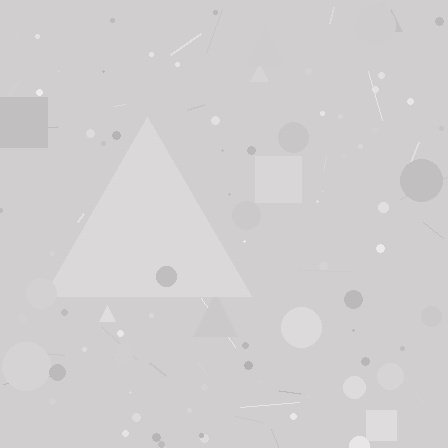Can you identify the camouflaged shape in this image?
The camouflaged shape is a triangle.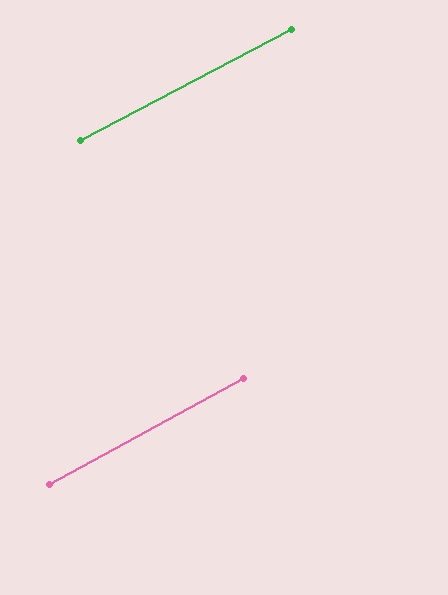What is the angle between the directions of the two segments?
Approximately 1 degree.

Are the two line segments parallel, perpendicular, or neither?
Parallel — their directions differ by only 1.4°.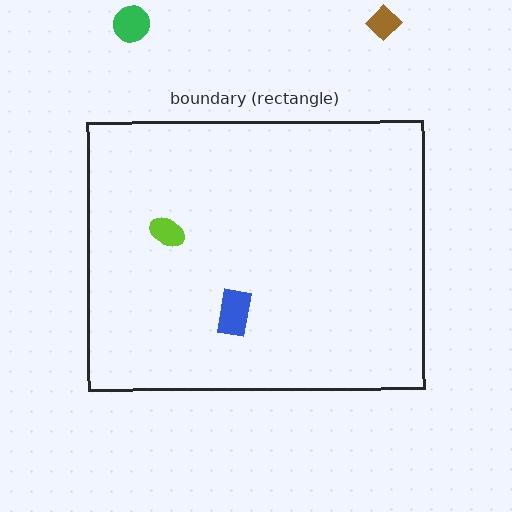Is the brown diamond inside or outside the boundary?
Outside.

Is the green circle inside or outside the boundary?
Outside.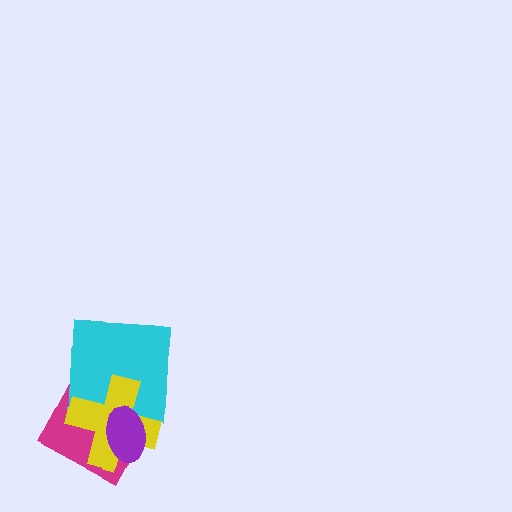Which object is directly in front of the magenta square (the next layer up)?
The cyan square is directly in front of the magenta square.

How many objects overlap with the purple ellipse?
3 objects overlap with the purple ellipse.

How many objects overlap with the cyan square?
3 objects overlap with the cyan square.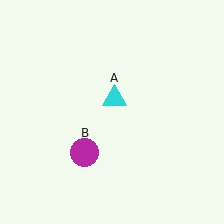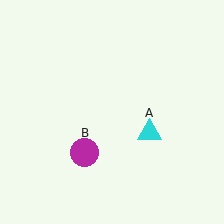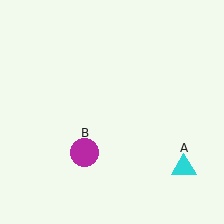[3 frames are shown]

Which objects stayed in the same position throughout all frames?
Magenta circle (object B) remained stationary.